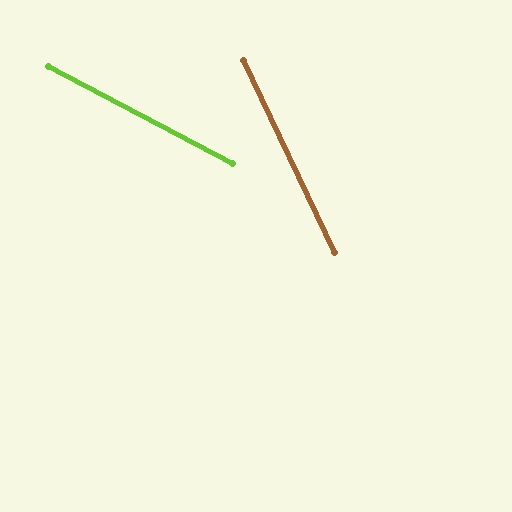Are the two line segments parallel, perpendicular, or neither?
Neither parallel nor perpendicular — they differ by about 37°.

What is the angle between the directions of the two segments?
Approximately 37 degrees.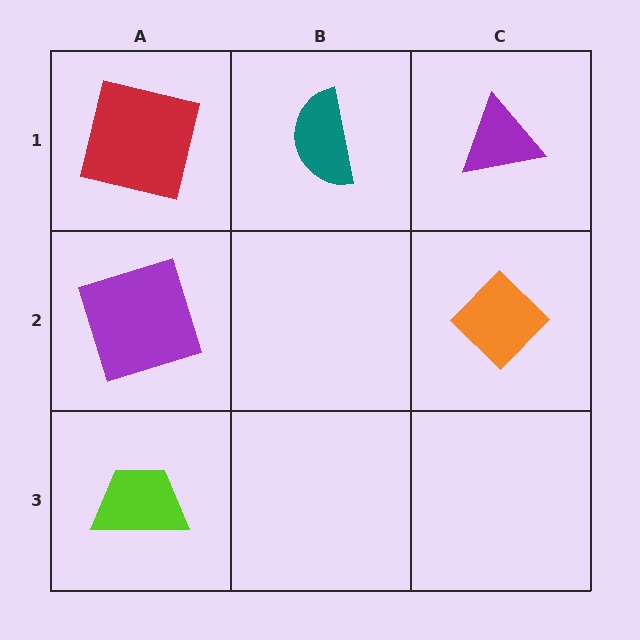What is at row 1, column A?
A red square.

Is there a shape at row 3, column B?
No, that cell is empty.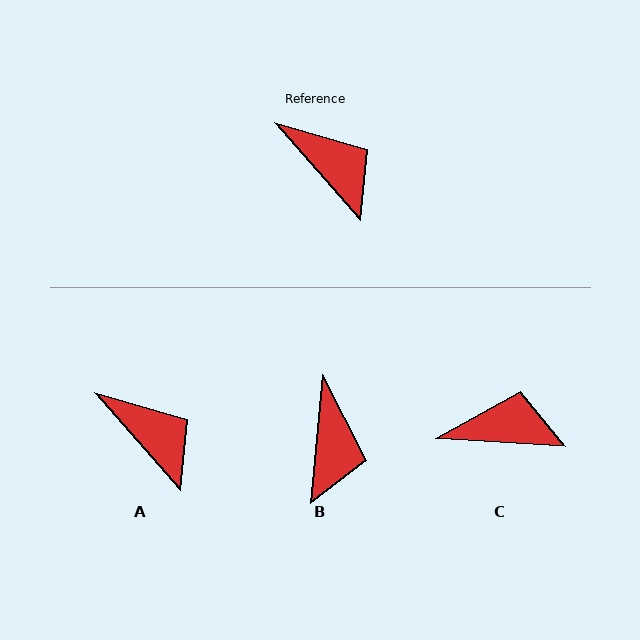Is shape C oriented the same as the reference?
No, it is off by about 45 degrees.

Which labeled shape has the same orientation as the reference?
A.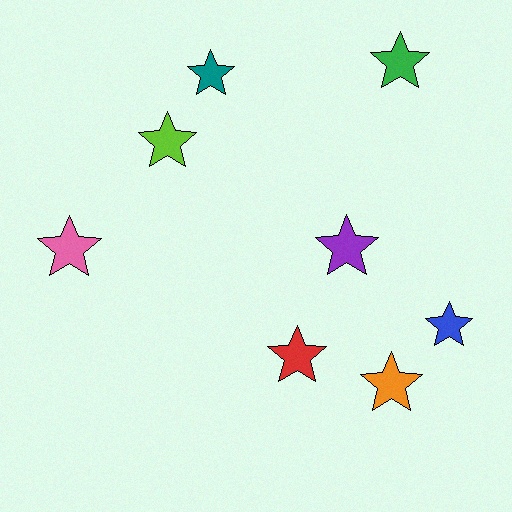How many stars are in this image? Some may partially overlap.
There are 8 stars.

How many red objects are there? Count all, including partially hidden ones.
There is 1 red object.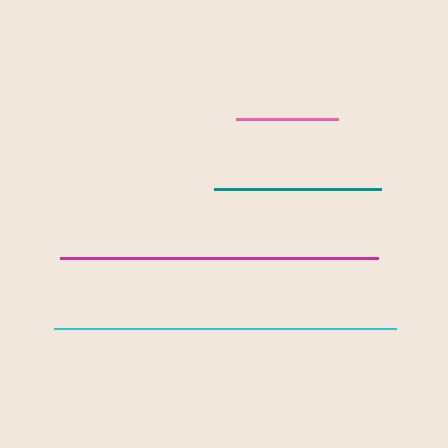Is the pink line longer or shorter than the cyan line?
The cyan line is longer than the pink line.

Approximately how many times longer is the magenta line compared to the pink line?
The magenta line is approximately 3.1 times the length of the pink line.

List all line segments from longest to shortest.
From longest to shortest: cyan, magenta, teal, pink.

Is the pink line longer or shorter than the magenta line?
The magenta line is longer than the pink line.